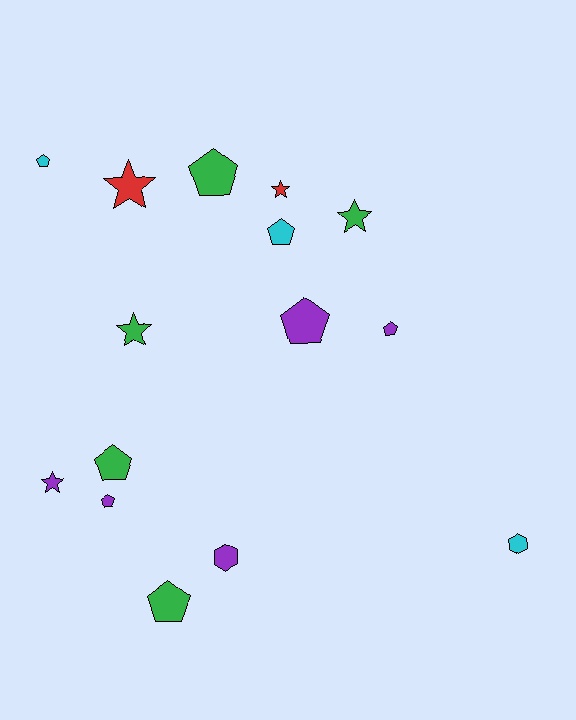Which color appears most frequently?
Purple, with 5 objects.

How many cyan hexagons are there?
There is 1 cyan hexagon.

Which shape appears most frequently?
Pentagon, with 8 objects.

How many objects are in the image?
There are 15 objects.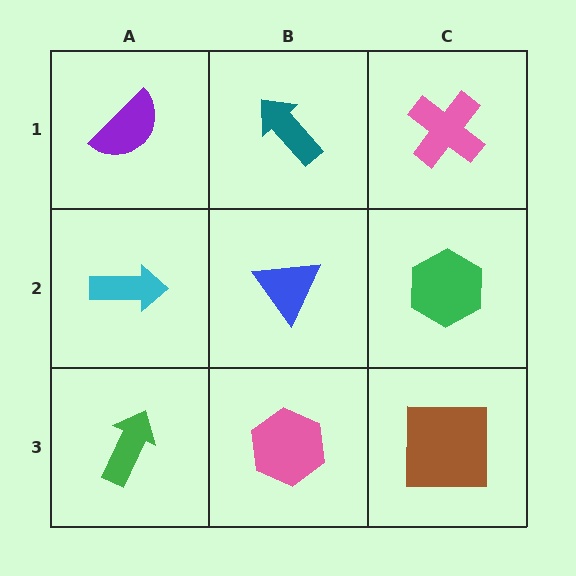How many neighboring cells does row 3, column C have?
2.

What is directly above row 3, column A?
A cyan arrow.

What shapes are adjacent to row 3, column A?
A cyan arrow (row 2, column A), a pink hexagon (row 3, column B).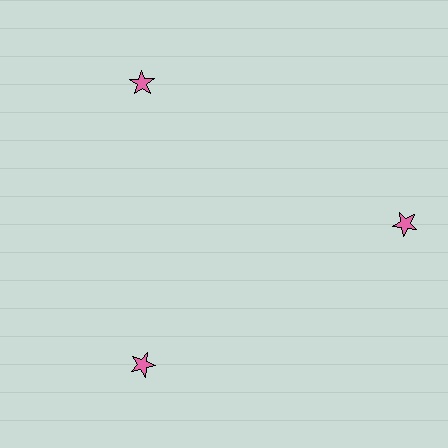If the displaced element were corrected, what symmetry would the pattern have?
It would have 3-fold rotational symmetry — the pattern would map onto itself every 120 degrees.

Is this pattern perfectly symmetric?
No. The 3 pink stars are arranged in a ring, but one element near the 3 o'clock position is pushed outward from the center, breaking the 3-fold rotational symmetry.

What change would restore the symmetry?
The symmetry would be restored by moving it inward, back onto the ring so that all 3 stars sit at equal angles and equal distance from the center.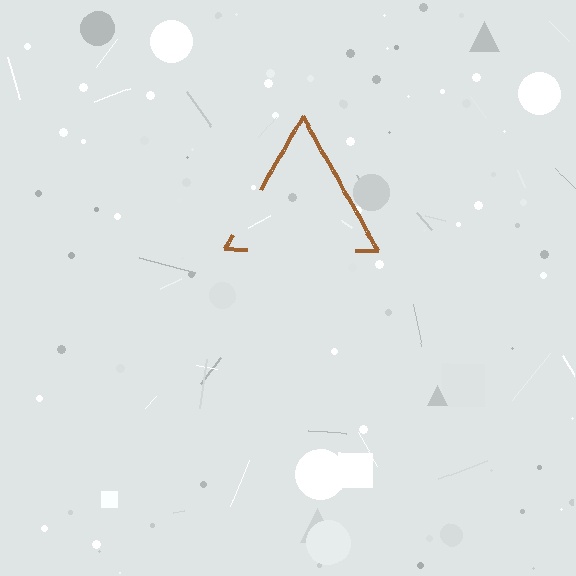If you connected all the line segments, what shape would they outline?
They would outline a triangle.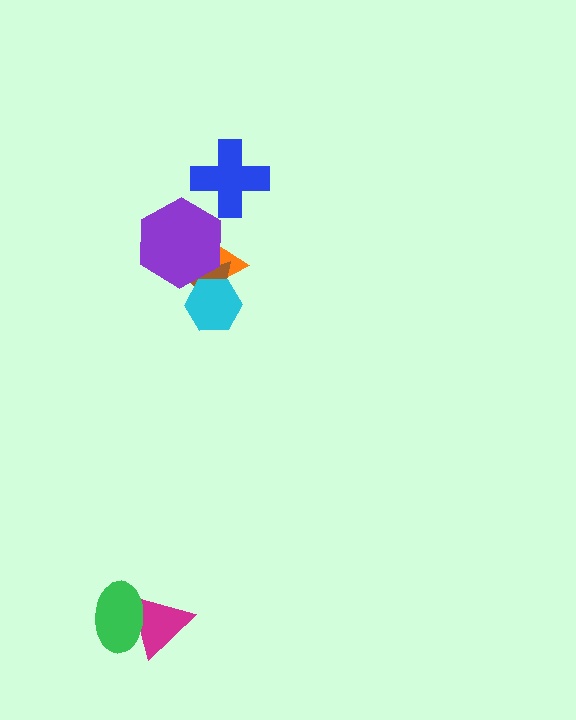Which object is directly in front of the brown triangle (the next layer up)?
The cyan hexagon is directly in front of the brown triangle.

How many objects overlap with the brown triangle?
3 objects overlap with the brown triangle.